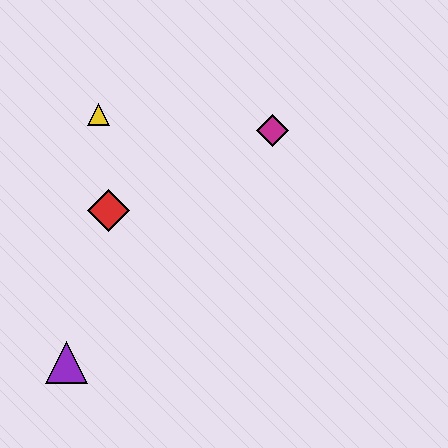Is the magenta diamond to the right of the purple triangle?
Yes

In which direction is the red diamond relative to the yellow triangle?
The red diamond is below the yellow triangle.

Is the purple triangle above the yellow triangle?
No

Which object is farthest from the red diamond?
The magenta diamond is farthest from the red diamond.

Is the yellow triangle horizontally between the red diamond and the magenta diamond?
No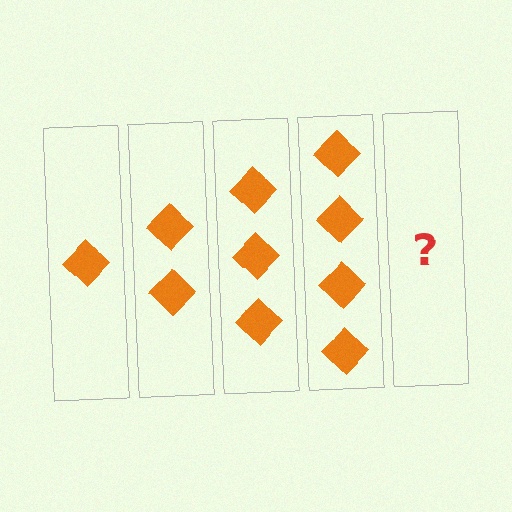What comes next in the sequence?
The next element should be 5 diamonds.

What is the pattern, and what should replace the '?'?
The pattern is that each step adds one more diamond. The '?' should be 5 diamonds.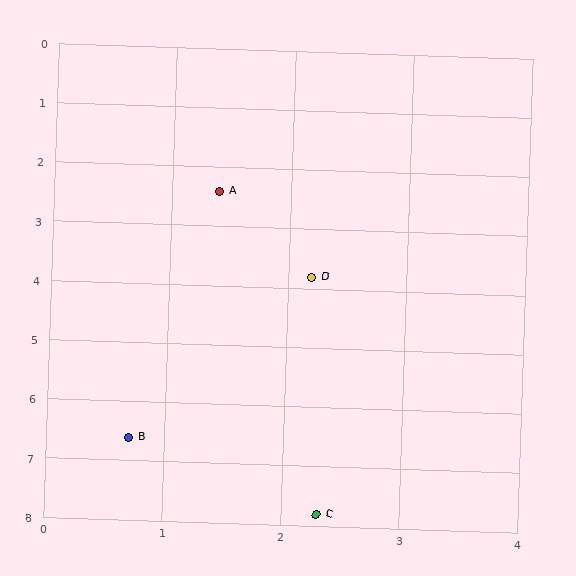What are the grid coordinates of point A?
Point A is at approximately (1.4, 2.4).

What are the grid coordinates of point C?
Point C is at approximately (2.3, 7.8).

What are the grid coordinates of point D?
Point D is at approximately (2.2, 3.8).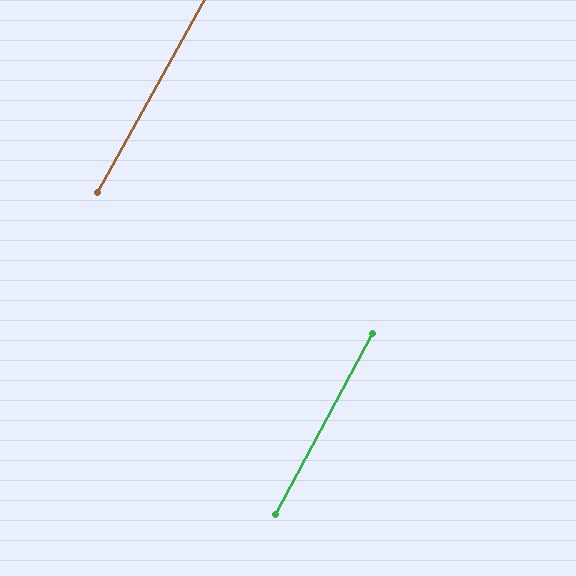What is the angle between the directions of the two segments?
Approximately 1 degree.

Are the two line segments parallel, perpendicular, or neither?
Parallel — their directions differ by only 0.5°.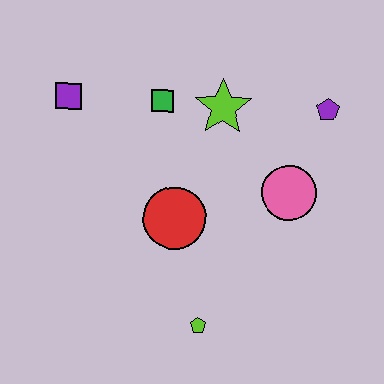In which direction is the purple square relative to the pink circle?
The purple square is to the left of the pink circle.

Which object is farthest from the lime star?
The lime pentagon is farthest from the lime star.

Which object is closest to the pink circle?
The purple pentagon is closest to the pink circle.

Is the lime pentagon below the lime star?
Yes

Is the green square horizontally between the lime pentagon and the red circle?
No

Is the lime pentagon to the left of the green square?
No